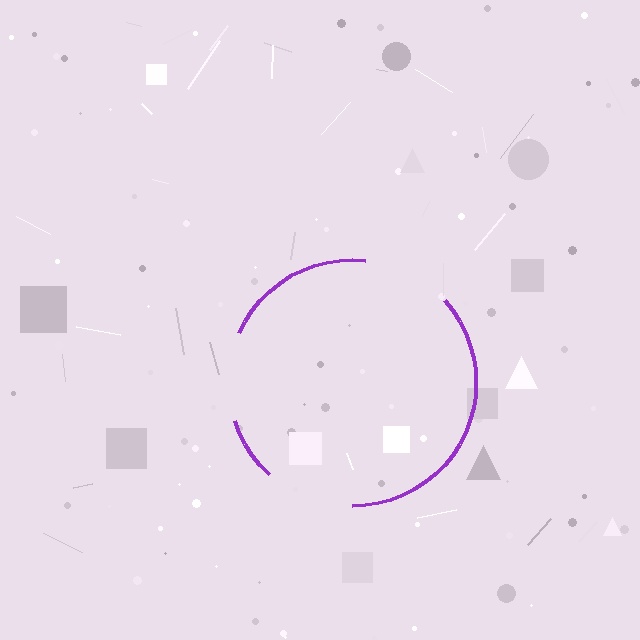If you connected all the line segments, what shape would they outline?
They would outline a circle.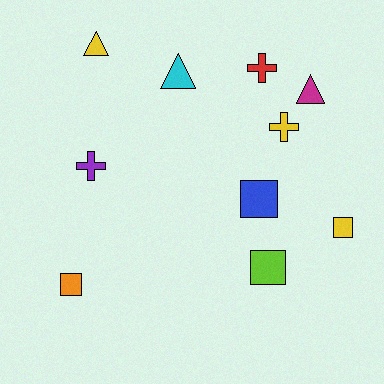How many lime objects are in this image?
There is 1 lime object.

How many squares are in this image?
There are 4 squares.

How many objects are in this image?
There are 10 objects.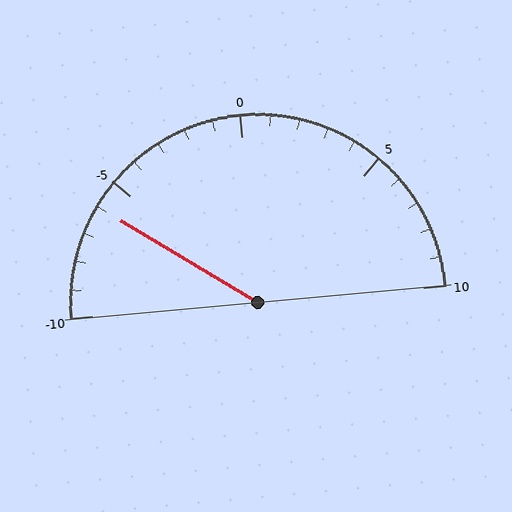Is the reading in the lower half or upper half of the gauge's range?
The reading is in the lower half of the range (-10 to 10).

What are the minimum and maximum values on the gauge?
The gauge ranges from -10 to 10.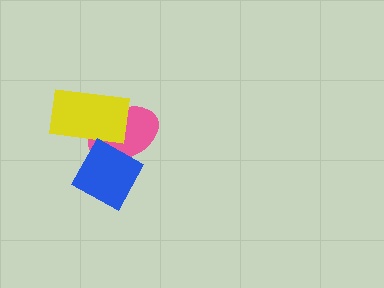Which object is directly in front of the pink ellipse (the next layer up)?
The yellow rectangle is directly in front of the pink ellipse.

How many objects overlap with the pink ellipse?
2 objects overlap with the pink ellipse.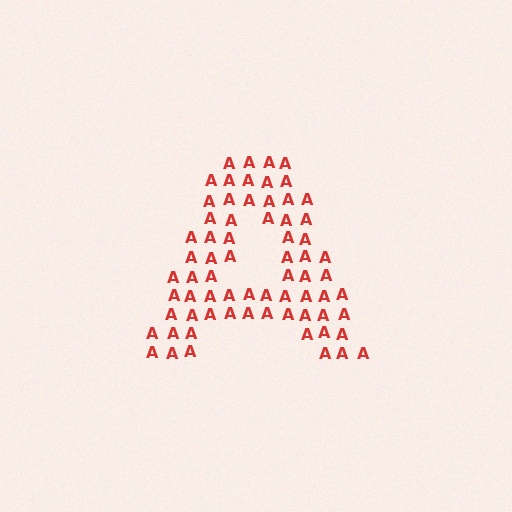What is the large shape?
The large shape is the letter A.